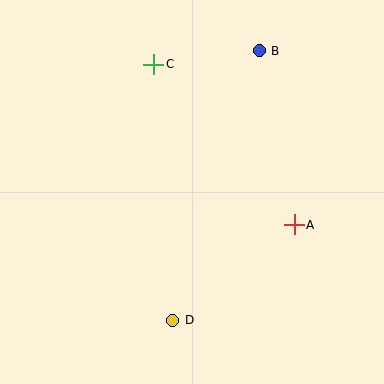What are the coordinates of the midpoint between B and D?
The midpoint between B and D is at (216, 185).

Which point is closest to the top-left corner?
Point C is closest to the top-left corner.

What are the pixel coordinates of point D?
Point D is at (173, 320).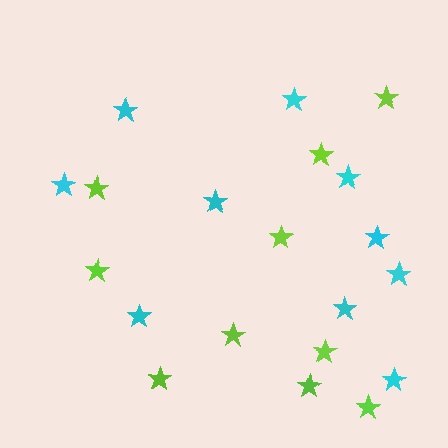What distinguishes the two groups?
There are 2 groups: one group of cyan stars (10) and one group of lime stars (10).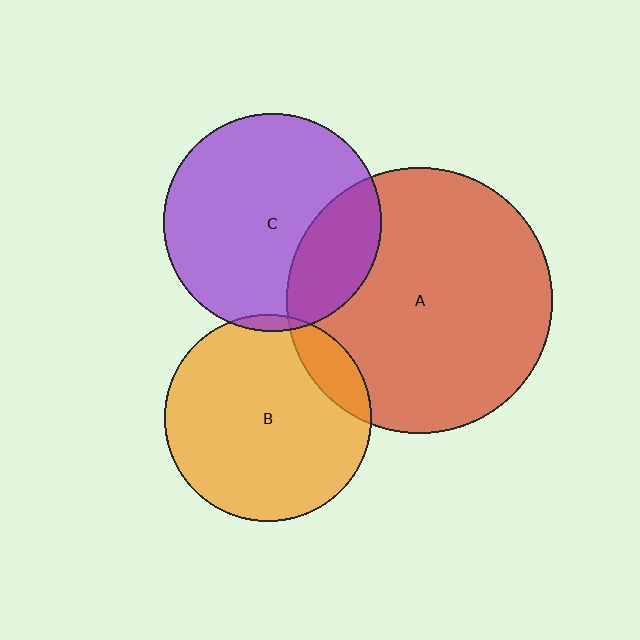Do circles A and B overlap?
Yes.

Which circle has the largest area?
Circle A (red).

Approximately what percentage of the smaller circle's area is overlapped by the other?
Approximately 10%.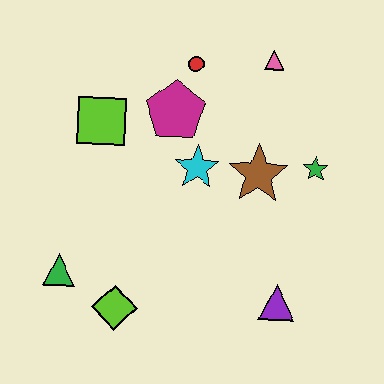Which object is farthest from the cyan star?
The green triangle is farthest from the cyan star.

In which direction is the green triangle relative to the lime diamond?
The green triangle is to the left of the lime diamond.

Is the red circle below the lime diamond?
No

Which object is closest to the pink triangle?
The red circle is closest to the pink triangle.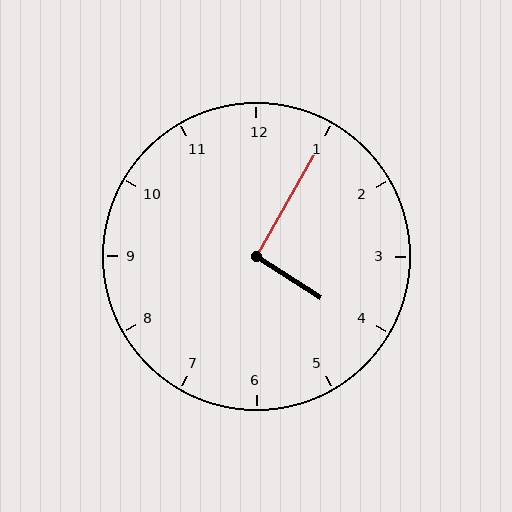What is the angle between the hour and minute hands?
Approximately 92 degrees.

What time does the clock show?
4:05.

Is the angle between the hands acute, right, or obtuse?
It is right.